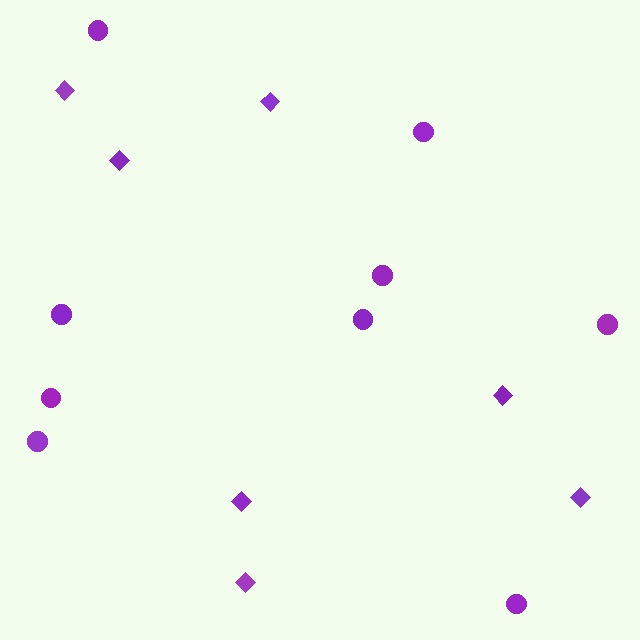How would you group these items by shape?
There are 2 groups: one group of diamonds (7) and one group of circles (9).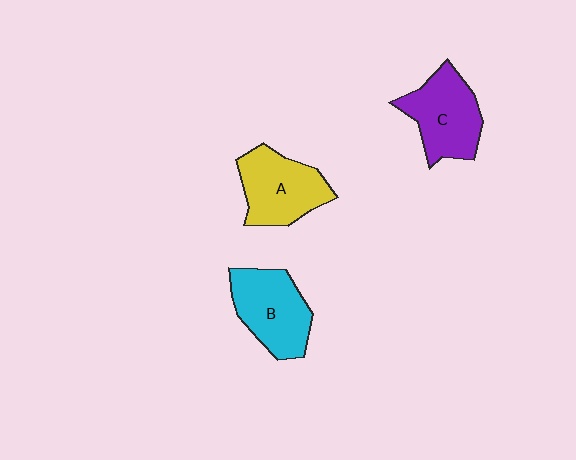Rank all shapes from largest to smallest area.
From largest to smallest: C (purple), B (cyan), A (yellow).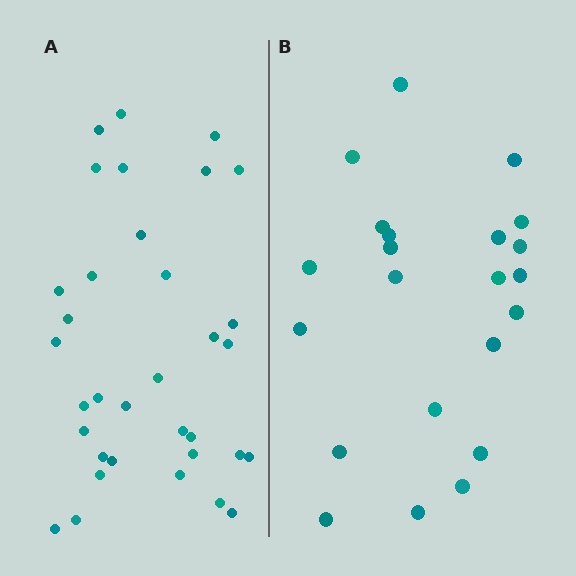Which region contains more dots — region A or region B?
Region A (the left region) has more dots.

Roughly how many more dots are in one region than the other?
Region A has roughly 12 or so more dots than region B.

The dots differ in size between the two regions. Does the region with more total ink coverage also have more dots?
No. Region B has more total ink coverage because its dots are larger, but region A actually contains more individual dots. Total area can be misleading — the number of items is what matters here.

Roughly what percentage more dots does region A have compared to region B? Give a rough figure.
About 55% more.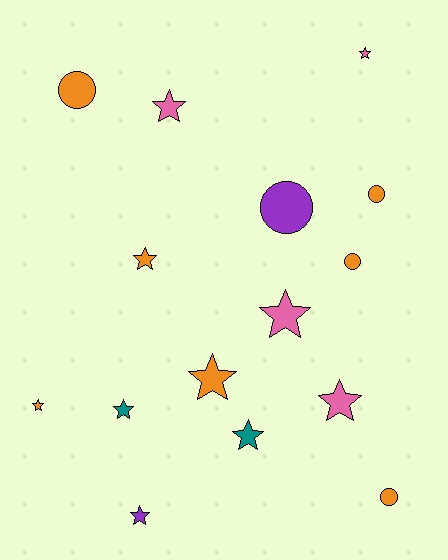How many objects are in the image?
There are 15 objects.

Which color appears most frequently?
Orange, with 7 objects.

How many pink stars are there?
There are 4 pink stars.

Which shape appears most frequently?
Star, with 10 objects.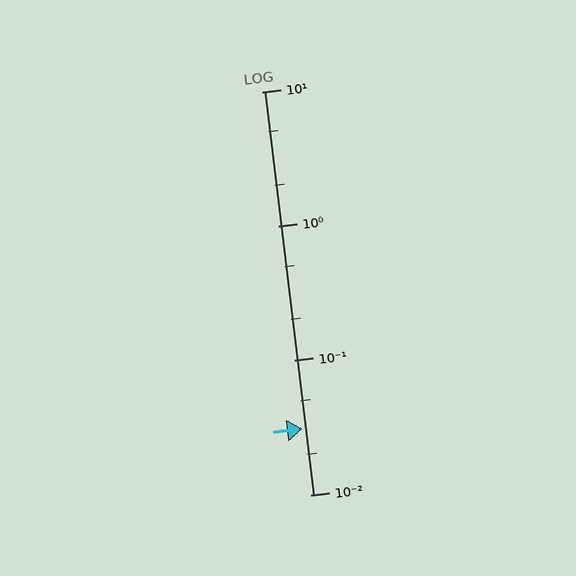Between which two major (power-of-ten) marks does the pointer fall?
The pointer is between 0.01 and 0.1.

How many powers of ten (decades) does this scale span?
The scale spans 3 decades, from 0.01 to 10.